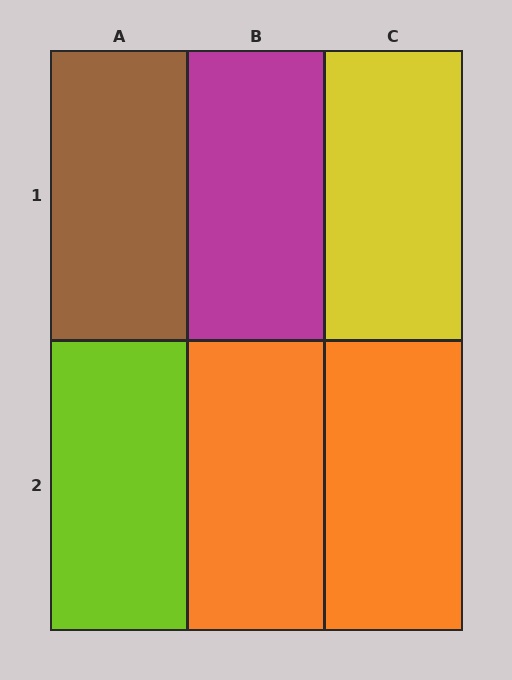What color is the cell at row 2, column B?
Orange.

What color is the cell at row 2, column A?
Lime.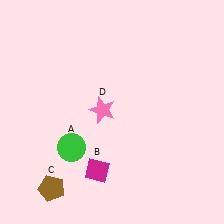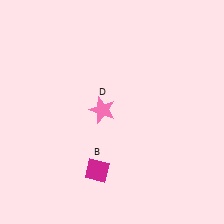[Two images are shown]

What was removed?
The green circle (A), the brown pentagon (C) were removed in Image 2.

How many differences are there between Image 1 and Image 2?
There are 2 differences between the two images.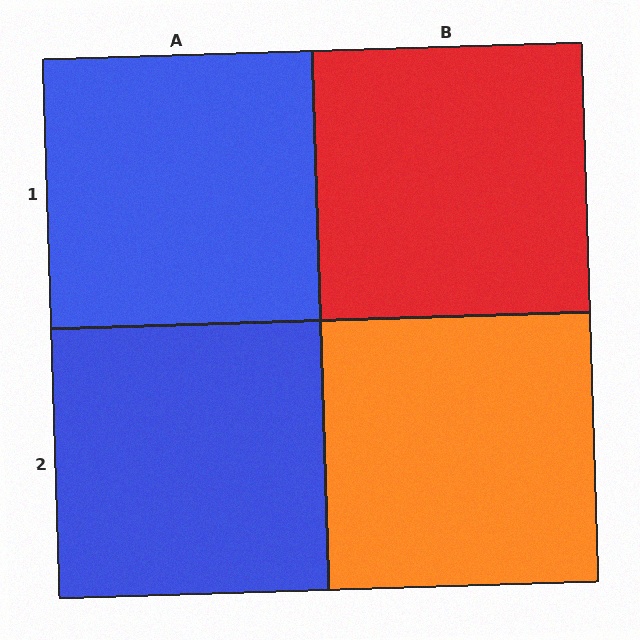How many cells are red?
1 cell is red.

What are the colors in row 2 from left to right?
Blue, orange.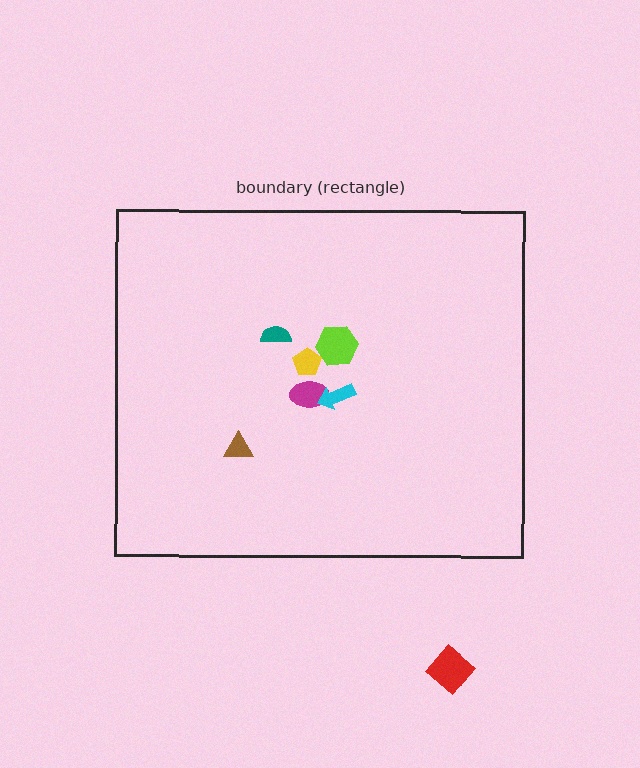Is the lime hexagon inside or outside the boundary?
Inside.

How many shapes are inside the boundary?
6 inside, 1 outside.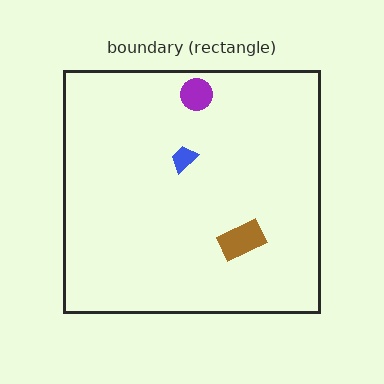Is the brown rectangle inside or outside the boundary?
Inside.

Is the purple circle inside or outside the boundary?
Inside.